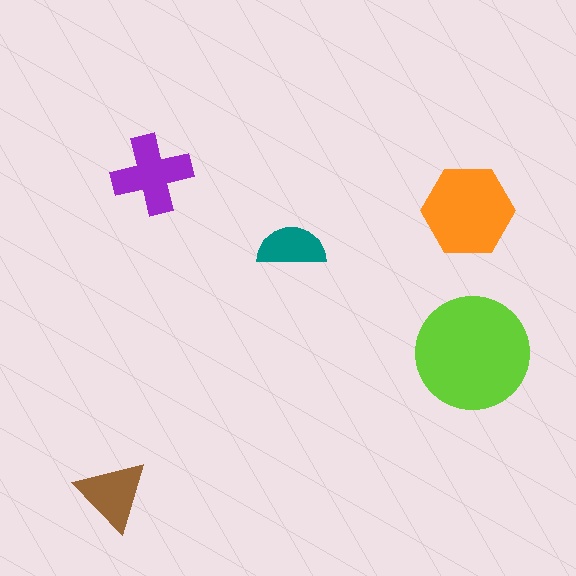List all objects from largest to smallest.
The lime circle, the orange hexagon, the purple cross, the brown triangle, the teal semicircle.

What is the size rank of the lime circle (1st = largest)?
1st.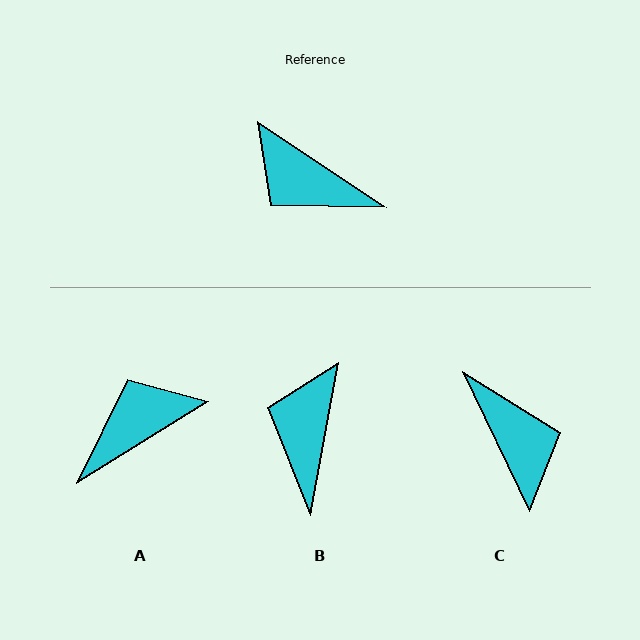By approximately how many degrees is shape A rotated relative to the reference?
Approximately 115 degrees clockwise.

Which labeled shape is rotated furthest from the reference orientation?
C, about 149 degrees away.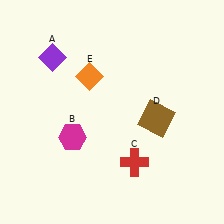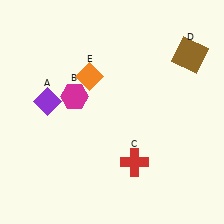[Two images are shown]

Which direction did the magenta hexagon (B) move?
The magenta hexagon (B) moved up.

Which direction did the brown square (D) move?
The brown square (D) moved up.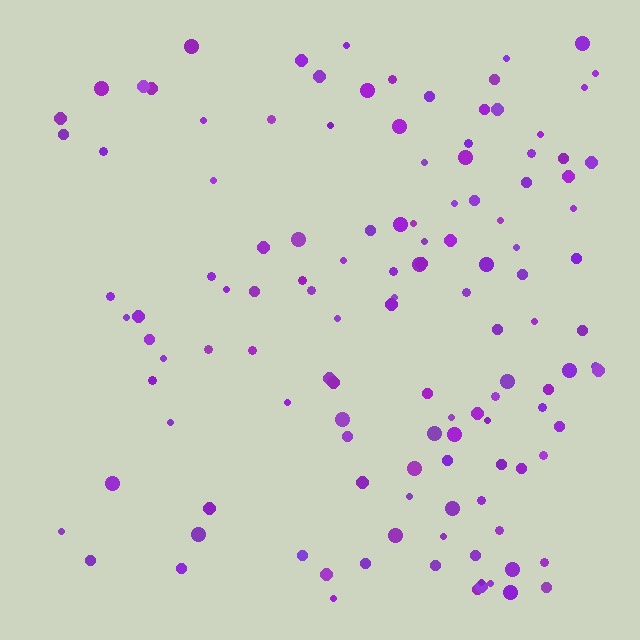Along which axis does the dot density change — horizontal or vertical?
Horizontal.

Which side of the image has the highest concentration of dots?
The right.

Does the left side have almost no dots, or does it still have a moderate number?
Still a moderate number, just noticeably fewer than the right.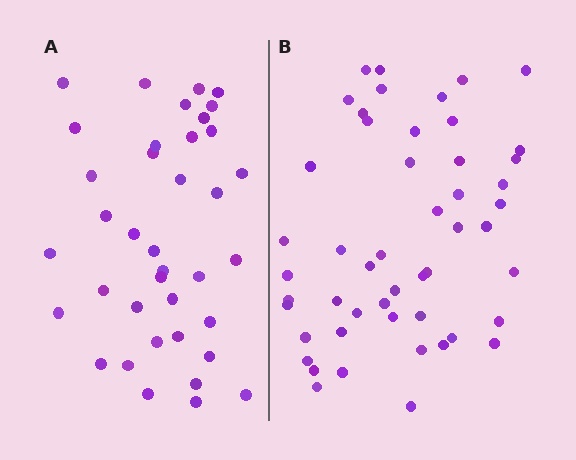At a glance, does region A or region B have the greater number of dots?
Region B (the right region) has more dots.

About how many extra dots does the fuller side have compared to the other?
Region B has roughly 12 or so more dots than region A.